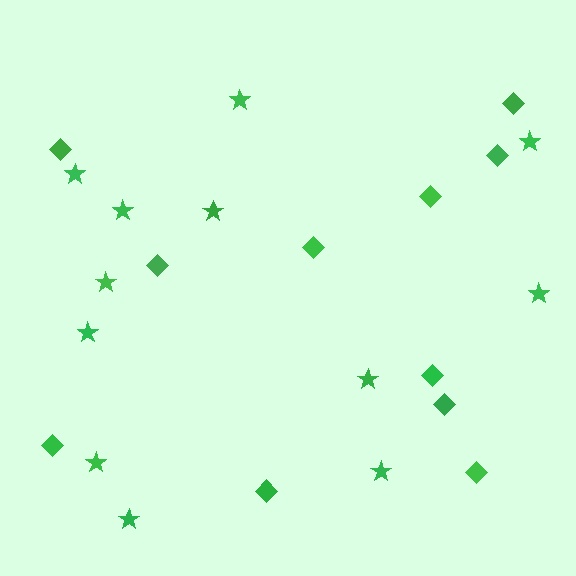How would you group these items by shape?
There are 2 groups: one group of diamonds (11) and one group of stars (12).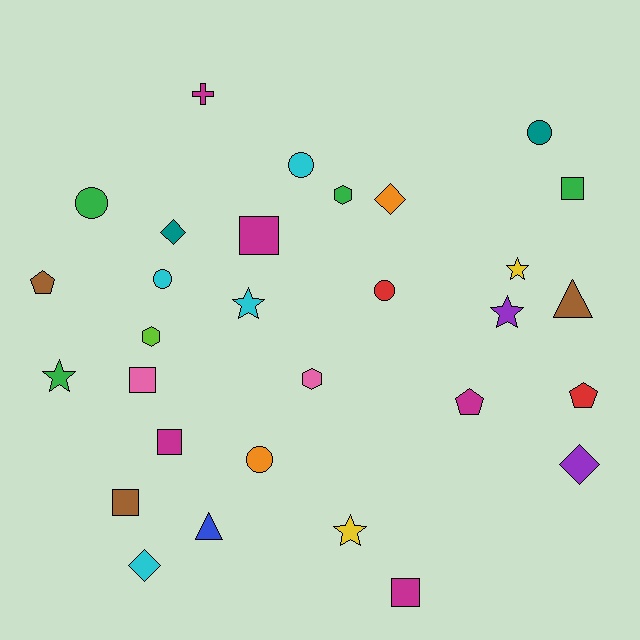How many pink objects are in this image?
There are 2 pink objects.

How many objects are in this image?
There are 30 objects.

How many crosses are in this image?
There is 1 cross.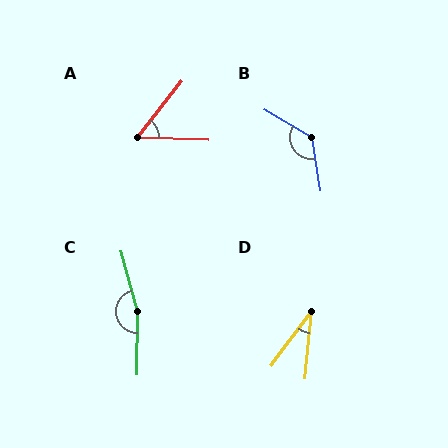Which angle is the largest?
C, at approximately 164 degrees.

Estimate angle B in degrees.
Approximately 129 degrees.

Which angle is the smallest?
D, at approximately 31 degrees.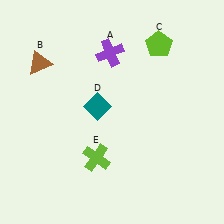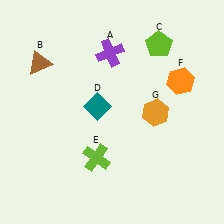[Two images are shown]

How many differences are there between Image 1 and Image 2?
There are 2 differences between the two images.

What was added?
An orange hexagon (F), an orange hexagon (G) were added in Image 2.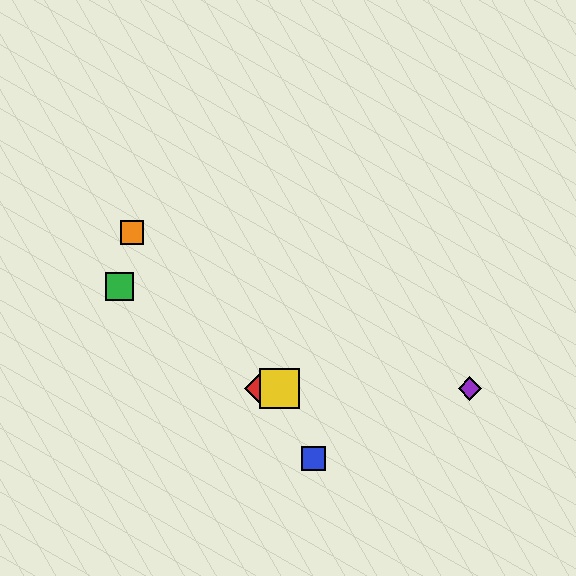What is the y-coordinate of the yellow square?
The yellow square is at y≈388.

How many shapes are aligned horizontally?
3 shapes (the red diamond, the yellow square, the purple diamond) are aligned horizontally.